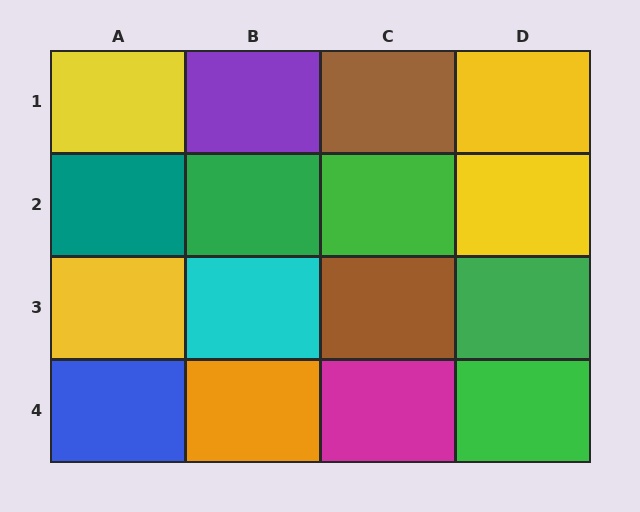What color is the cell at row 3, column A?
Yellow.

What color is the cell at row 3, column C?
Brown.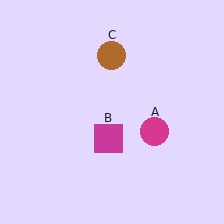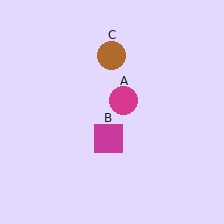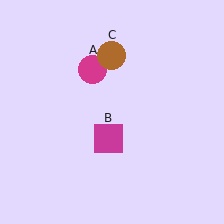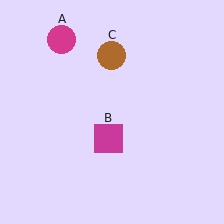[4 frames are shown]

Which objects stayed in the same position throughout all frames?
Magenta square (object B) and brown circle (object C) remained stationary.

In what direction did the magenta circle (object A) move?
The magenta circle (object A) moved up and to the left.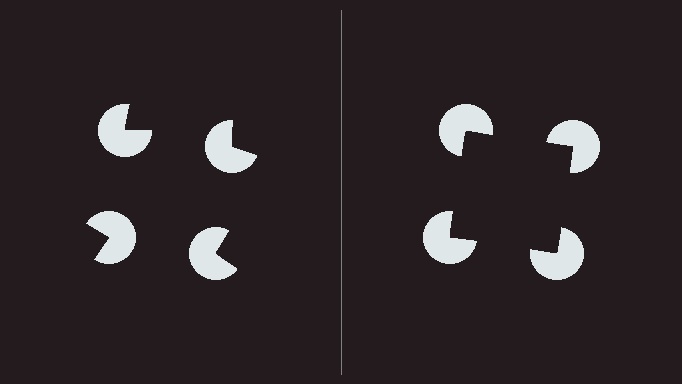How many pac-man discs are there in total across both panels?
8 — 4 on each side.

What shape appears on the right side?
An illusory square.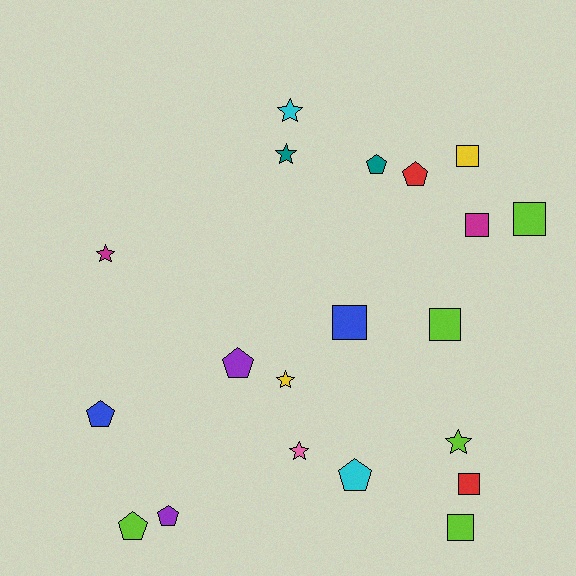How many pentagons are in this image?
There are 7 pentagons.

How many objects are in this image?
There are 20 objects.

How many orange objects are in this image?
There are no orange objects.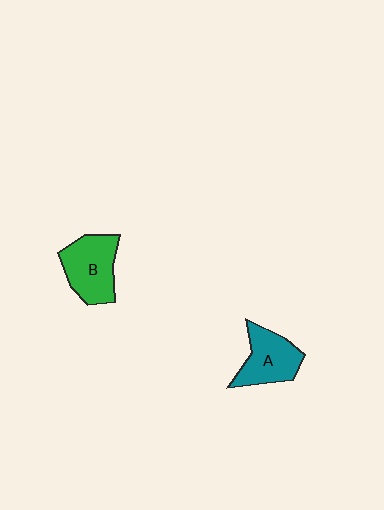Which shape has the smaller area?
Shape A (teal).